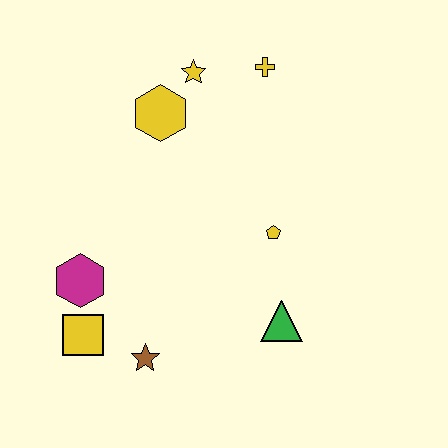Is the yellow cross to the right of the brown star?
Yes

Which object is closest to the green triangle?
The yellow pentagon is closest to the green triangle.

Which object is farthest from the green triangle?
The yellow star is farthest from the green triangle.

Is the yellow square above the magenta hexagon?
No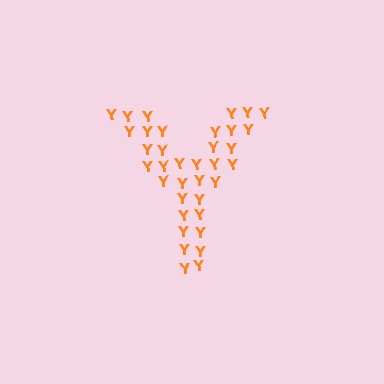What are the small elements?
The small elements are letter Y's.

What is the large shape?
The large shape is the letter Y.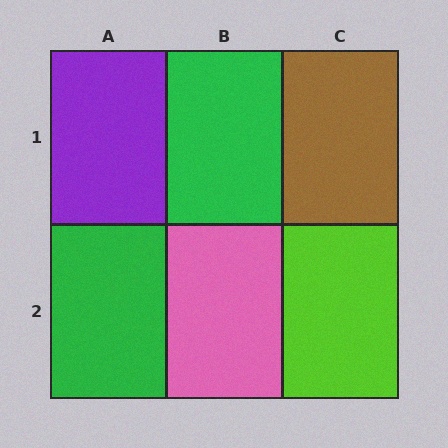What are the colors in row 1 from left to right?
Purple, green, brown.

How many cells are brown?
1 cell is brown.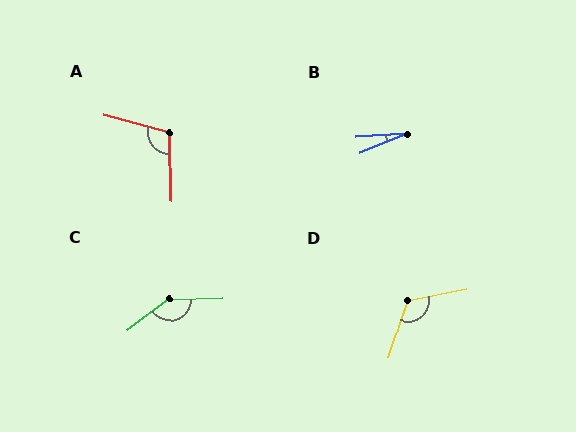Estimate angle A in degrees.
Approximately 106 degrees.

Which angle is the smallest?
B, at approximately 18 degrees.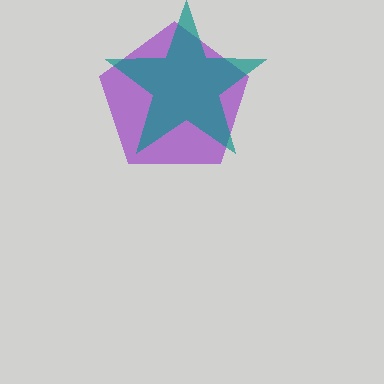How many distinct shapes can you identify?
There are 2 distinct shapes: a purple pentagon, a teal star.